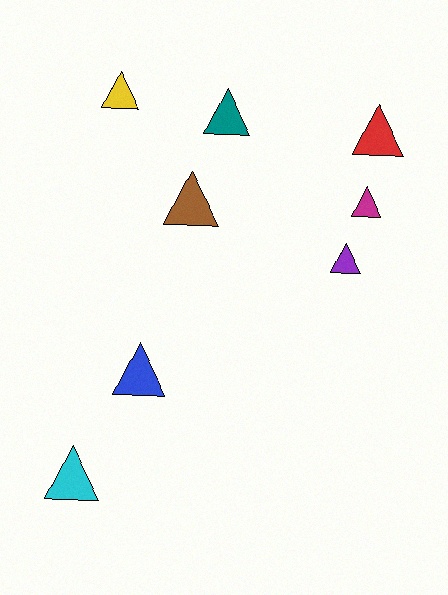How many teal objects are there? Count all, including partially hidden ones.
There is 1 teal object.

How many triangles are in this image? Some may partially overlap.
There are 8 triangles.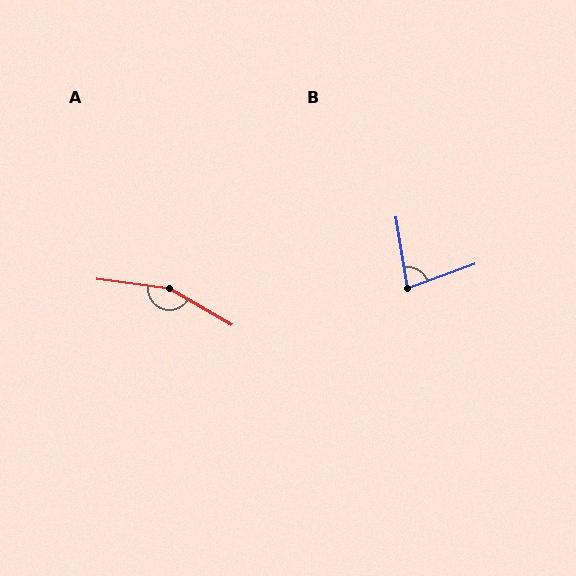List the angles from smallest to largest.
B (79°), A (157°).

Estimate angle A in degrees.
Approximately 157 degrees.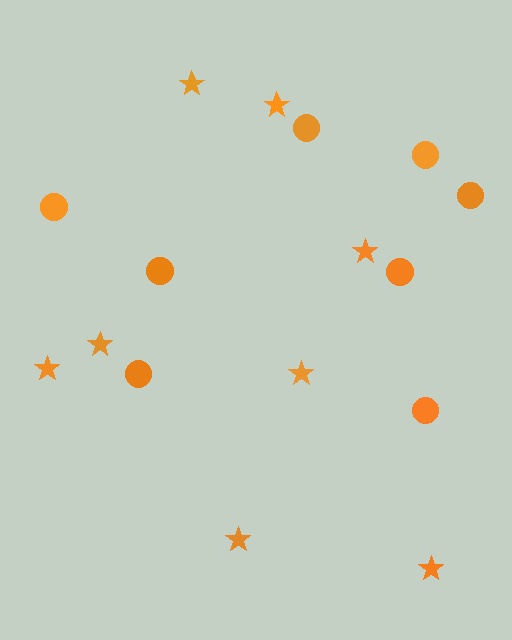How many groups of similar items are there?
There are 2 groups: one group of stars (8) and one group of circles (8).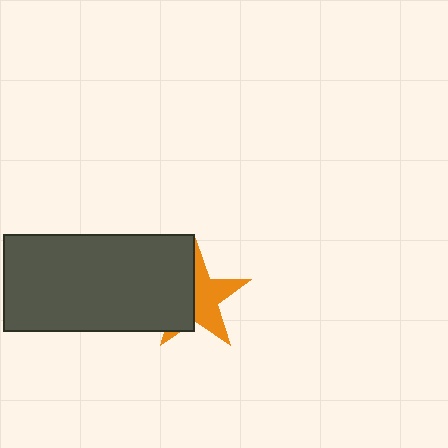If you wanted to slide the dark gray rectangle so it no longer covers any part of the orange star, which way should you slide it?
Slide it left — that is the most direct way to separate the two shapes.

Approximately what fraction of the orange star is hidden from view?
Roughly 48% of the orange star is hidden behind the dark gray rectangle.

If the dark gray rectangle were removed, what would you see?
You would see the complete orange star.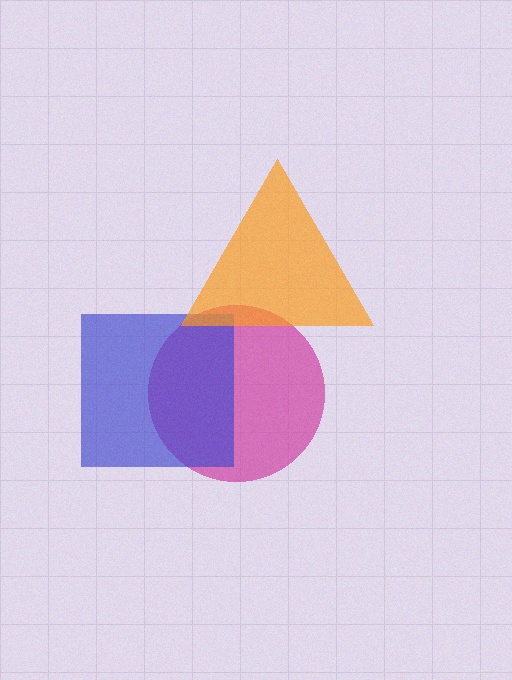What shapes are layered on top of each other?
The layered shapes are: a magenta circle, a blue square, an orange triangle.